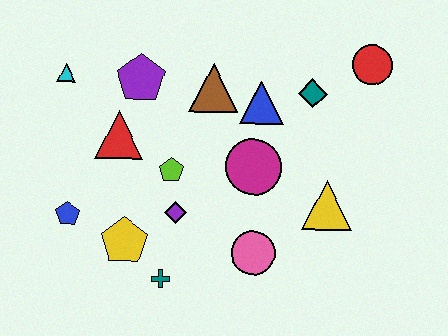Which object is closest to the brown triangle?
The blue triangle is closest to the brown triangle.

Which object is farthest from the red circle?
The blue pentagon is farthest from the red circle.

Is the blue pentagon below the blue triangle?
Yes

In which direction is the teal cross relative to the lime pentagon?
The teal cross is below the lime pentagon.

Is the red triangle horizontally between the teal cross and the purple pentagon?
No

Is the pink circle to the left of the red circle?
Yes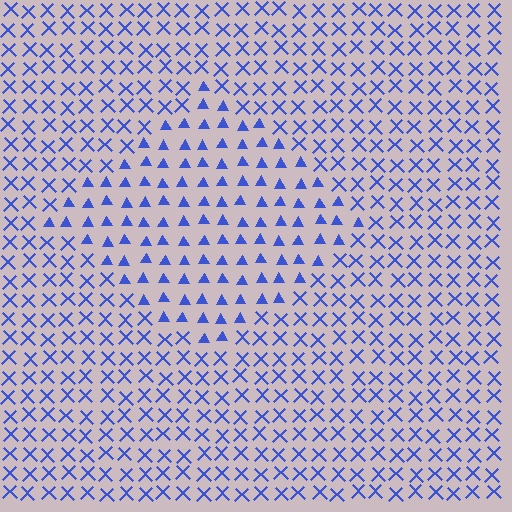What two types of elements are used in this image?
The image uses triangles inside the diamond region and X marks outside it.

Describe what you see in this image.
The image is filled with small blue elements arranged in a uniform grid. A diamond-shaped region contains triangles, while the surrounding area contains X marks. The boundary is defined purely by the change in element shape.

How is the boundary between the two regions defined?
The boundary is defined by a change in element shape: triangles inside vs. X marks outside. All elements share the same color and spacing.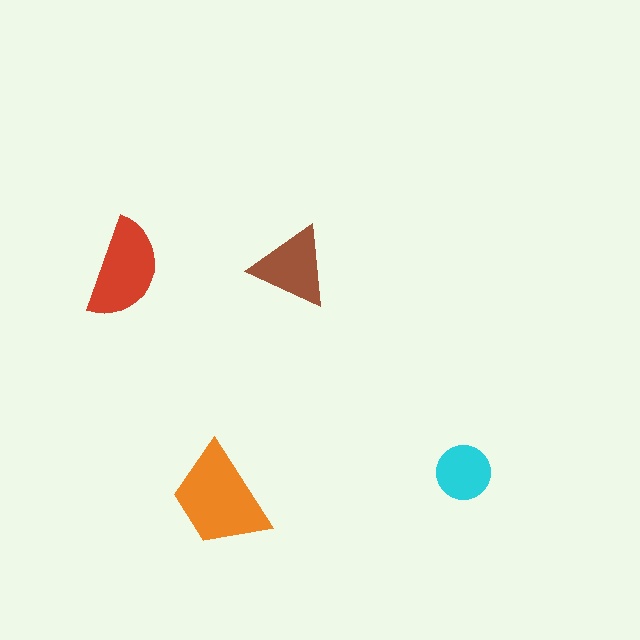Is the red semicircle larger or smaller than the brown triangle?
Larger.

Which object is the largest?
The orange trapezoid.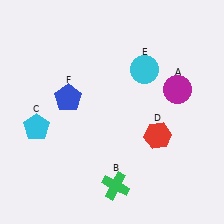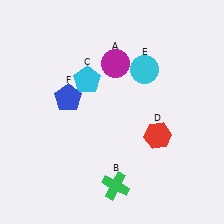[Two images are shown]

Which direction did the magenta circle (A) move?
The magenta circle (A) moved left.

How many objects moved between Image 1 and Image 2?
2 objects moved between the two images.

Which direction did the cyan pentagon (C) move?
The cyan pentagon (C) moved right.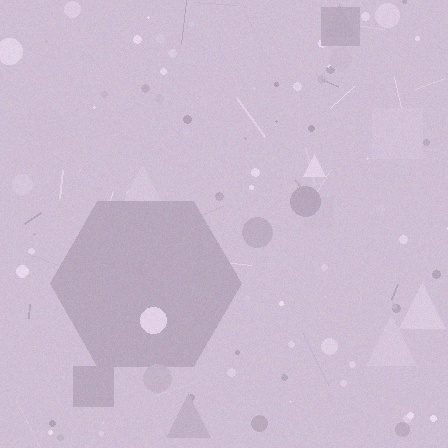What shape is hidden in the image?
A hexagon is hidden in the image.